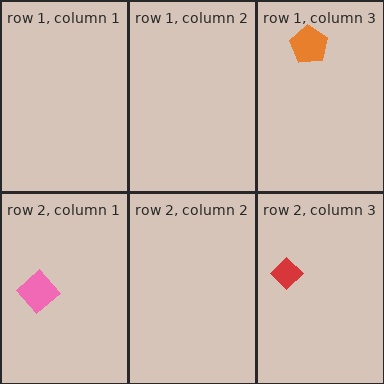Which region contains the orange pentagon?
The row 1, column 3 region.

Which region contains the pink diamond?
The row 2, column 1 region.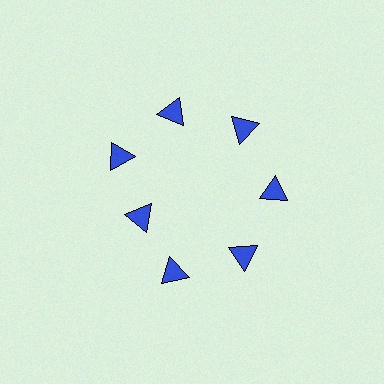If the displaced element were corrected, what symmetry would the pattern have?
It would have 7-fold rotational symmetry — the pattern would map onto itself every 51 degrees.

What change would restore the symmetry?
The symmetry would be restored by moving it outward, back onto the ring so that all 7 triangles sit at equal angles and equal distance from the center.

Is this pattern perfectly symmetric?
No. The 7 blue triangles are arranged in a ring, but one element near the 8 o'clock position is pulled inward toward the center, breaking the 7-fold rotational symmetry.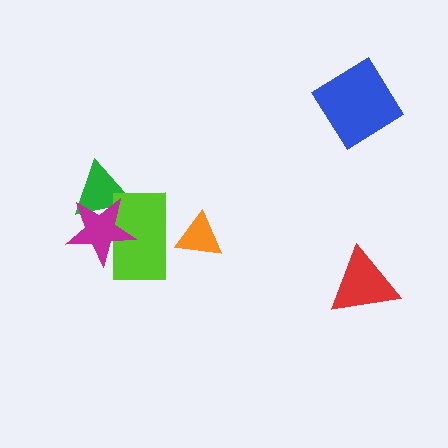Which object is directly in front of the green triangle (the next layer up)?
The lime rectangle is directly in front of the green triangle.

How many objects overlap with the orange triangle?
1 object overlaps with the orange triangle.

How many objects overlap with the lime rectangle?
3 objects overlap with the lime rectangle.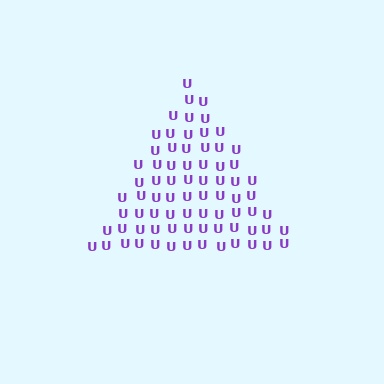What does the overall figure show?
The overall figure shows a triangle.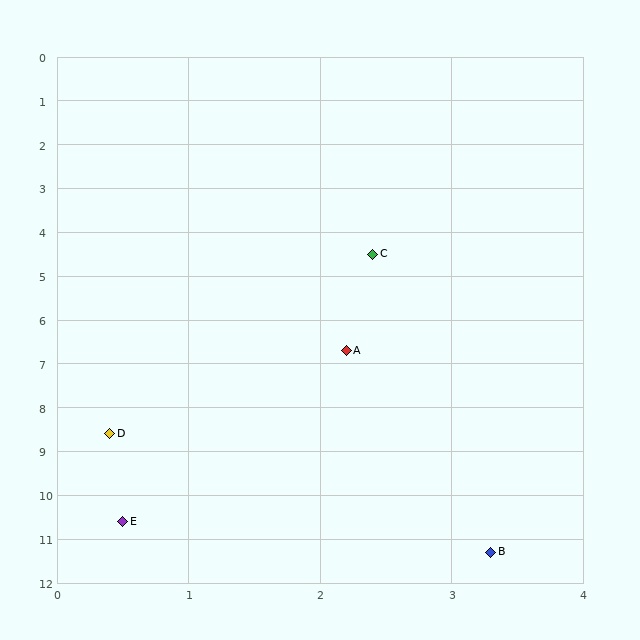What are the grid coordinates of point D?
Point D is at approximately (0.4, 8.6).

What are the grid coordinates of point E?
Point E is at approximately (0.5, 10.6).